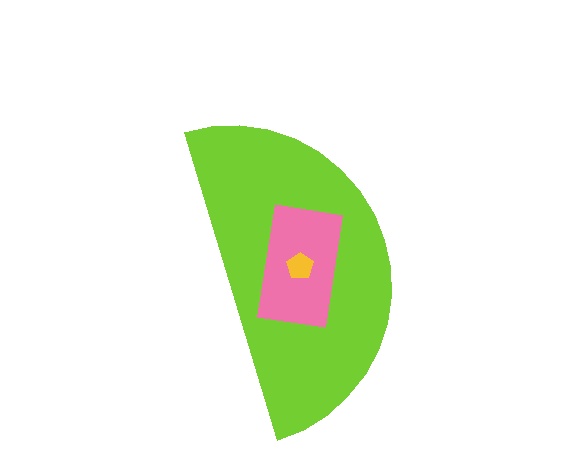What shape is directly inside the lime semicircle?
The pink rectangle.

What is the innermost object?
The yellow pentagon.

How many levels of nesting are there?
3.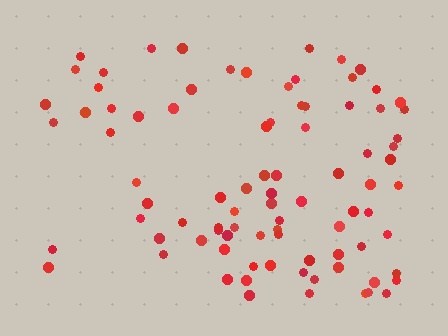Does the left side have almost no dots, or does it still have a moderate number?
Still a moderate number, just noticeably fewer than the right.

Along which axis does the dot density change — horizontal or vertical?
Horizontal.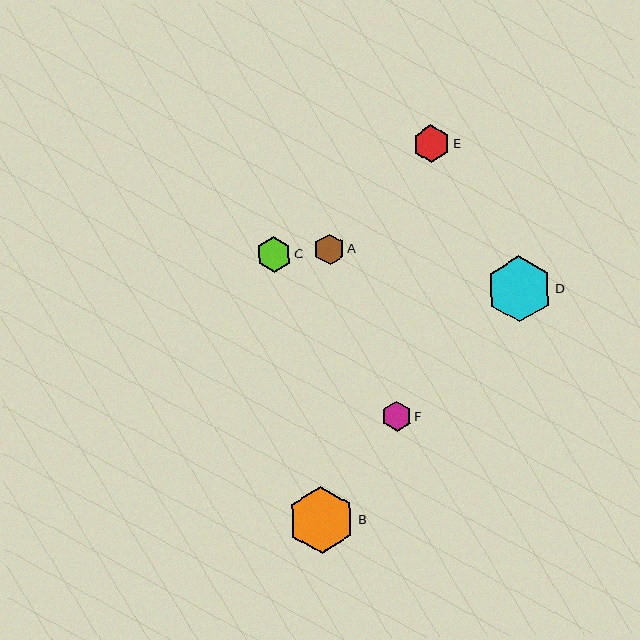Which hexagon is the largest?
Hexagon B is the largest with a size of approximately 67 pixels.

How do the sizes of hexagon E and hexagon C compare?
Hexagon E and hexagon C are approximately the same size.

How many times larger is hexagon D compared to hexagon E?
Hexagon D is approximately 1.8 times the size of hexagon E.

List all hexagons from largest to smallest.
From largest to smallest: B, D, E, C, A, F.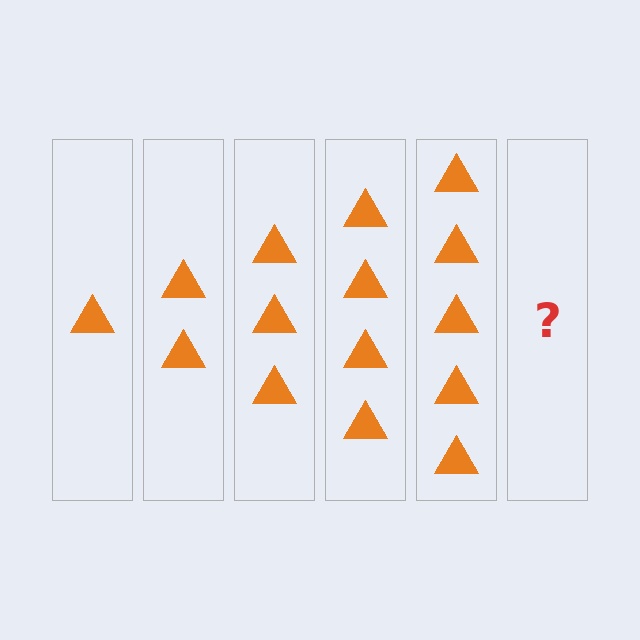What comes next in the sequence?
The next element should be 6 triangles.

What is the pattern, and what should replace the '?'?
The pattern is that each step adds one more triangle. The '?' should be 6 triangles.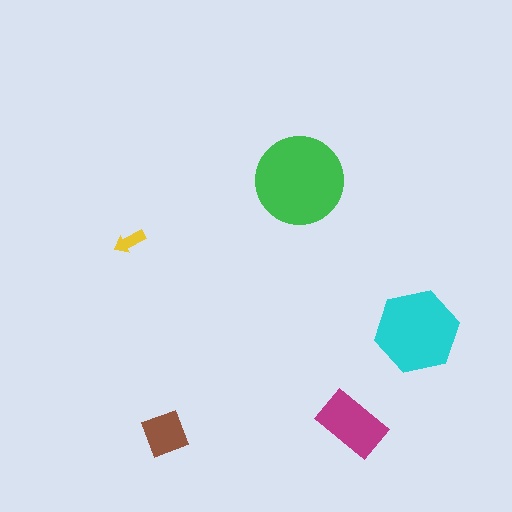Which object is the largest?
The green circle.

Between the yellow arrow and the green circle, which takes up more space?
The green circle.